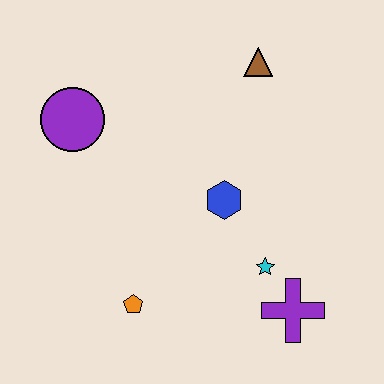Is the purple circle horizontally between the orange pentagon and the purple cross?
No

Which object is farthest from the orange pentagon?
The brown triangle is farthest from the orange pentagon.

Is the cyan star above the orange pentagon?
Yes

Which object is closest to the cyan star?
The purple cross is closest to the cyan star.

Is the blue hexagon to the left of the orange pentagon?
No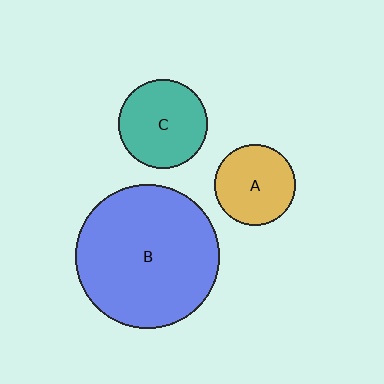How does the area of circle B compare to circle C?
Approximately 2.6 times.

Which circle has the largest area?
Circle B (blue).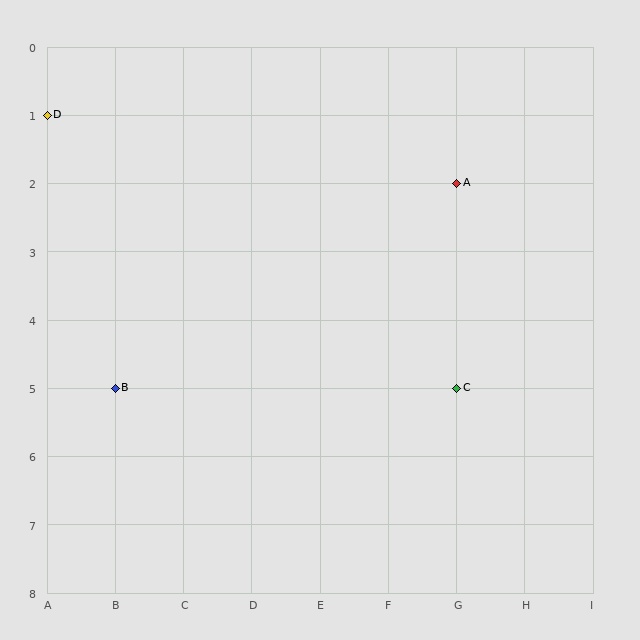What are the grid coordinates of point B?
Point B is at grid coordinates (B, 5).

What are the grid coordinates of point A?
Point A is at grid coordinates (G, 2).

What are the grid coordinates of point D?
Point D is at grid coordinates (A, 1).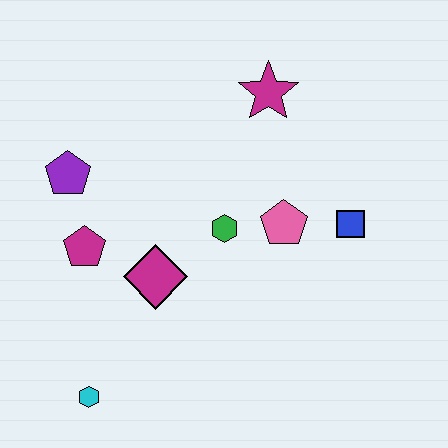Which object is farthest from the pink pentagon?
The cyan hexagon is farthest from the pink pentagon.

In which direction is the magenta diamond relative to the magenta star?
The magenta diamond is below the magenta star.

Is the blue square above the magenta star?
No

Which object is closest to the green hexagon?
The pink pentagon is closest to the green hexagon.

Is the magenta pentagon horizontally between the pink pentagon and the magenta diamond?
No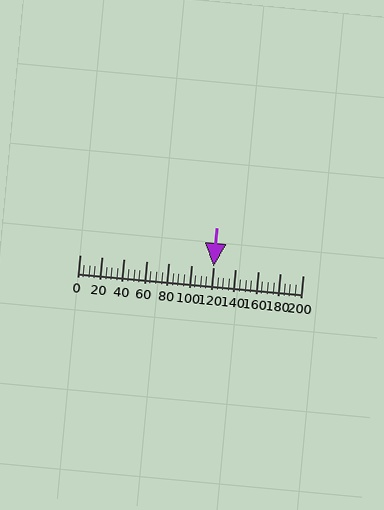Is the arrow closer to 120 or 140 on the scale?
The arrow is closer to 120.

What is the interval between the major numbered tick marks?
The major tick marks are spaced 20 units apart.